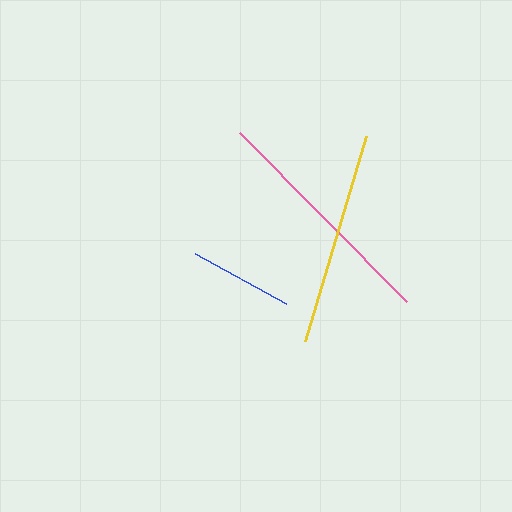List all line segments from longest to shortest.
From longest to shortest: pink, yellow, blue.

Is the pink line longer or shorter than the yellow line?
The pink line is longer than the yellow line.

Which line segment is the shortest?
The blue line is the shortest at approximately 104 pixels.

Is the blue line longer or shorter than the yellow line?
The yellow line is longer than the blue line.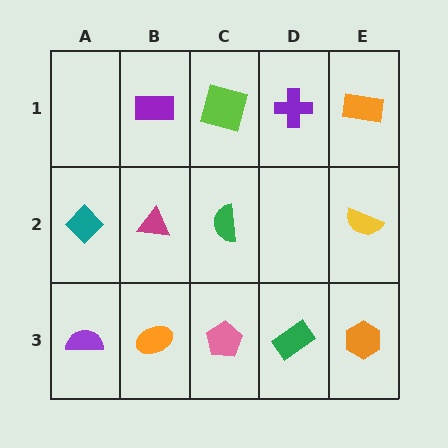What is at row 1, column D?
A purple cross.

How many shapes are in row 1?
4 shapes.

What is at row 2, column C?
A green semicircle.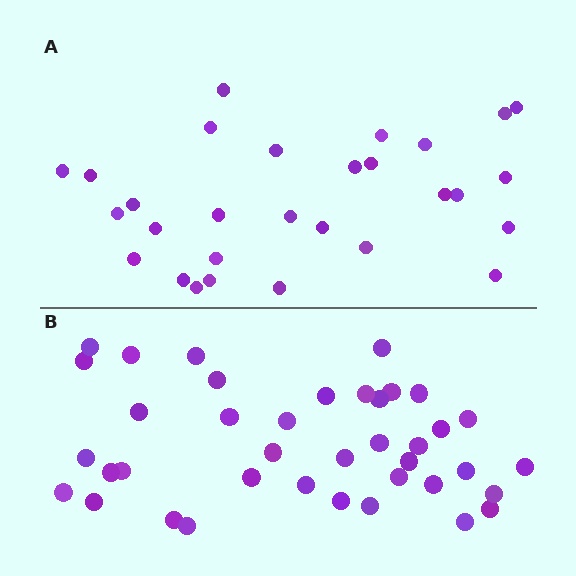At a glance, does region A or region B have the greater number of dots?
Region B (the bottom region) has more dots.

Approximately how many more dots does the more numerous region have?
Region B has roughly 10 or so more dots than region A.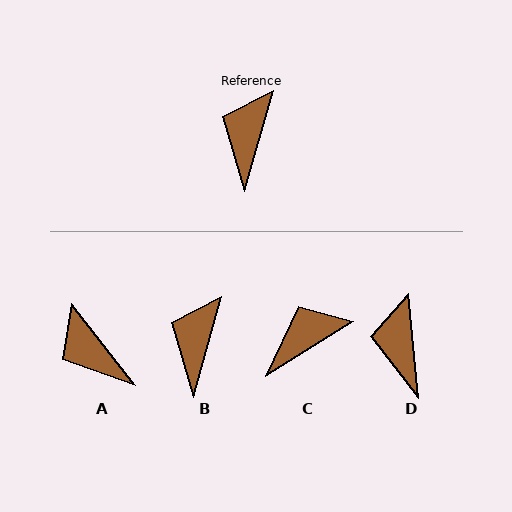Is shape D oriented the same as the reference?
No, it is off by about 21 degrees.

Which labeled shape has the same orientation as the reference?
B.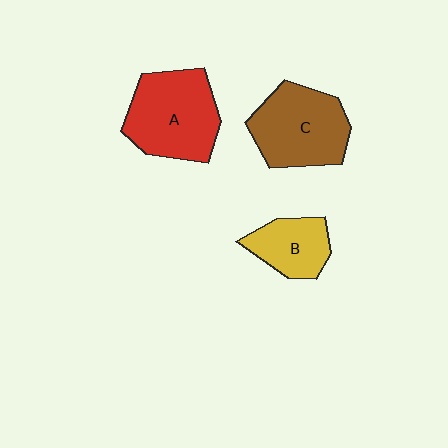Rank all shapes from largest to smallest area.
From largest to smallest: A (red), C (brown), B (yellow).